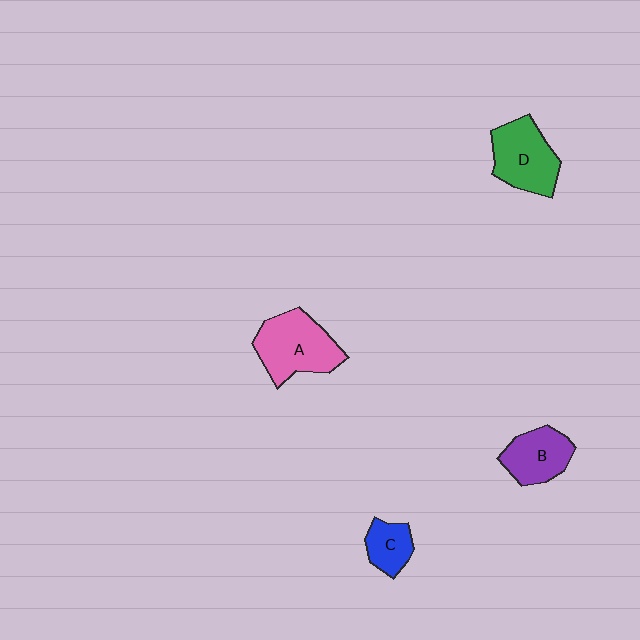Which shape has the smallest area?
Shape C (blue).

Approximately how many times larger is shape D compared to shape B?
Approximately 1.3 times.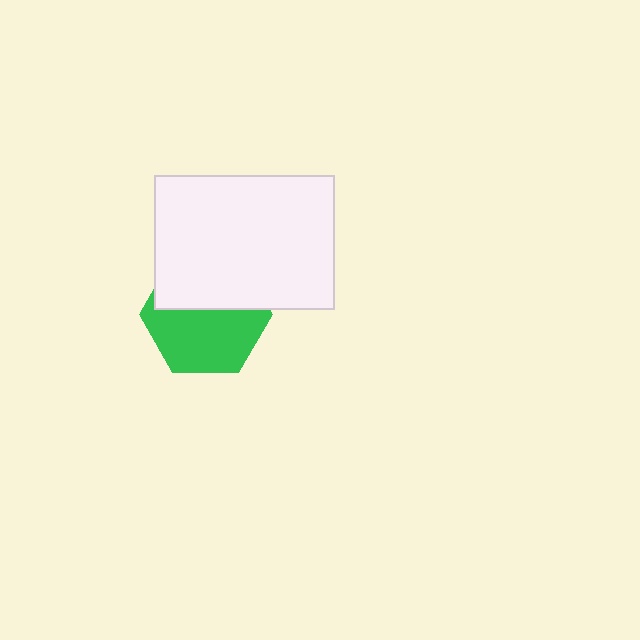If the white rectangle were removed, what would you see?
You would see the complete green hexagon.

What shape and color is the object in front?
The object in front is a white rectangle.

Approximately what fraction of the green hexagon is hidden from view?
Roughly 43% of the green hexagon is hidden behind the white rectangle.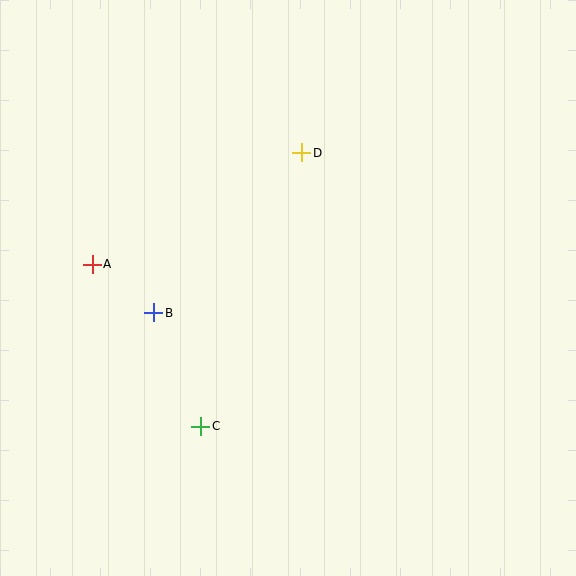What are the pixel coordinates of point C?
Point C is at (201, 426).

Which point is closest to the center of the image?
Point D at (302, 153) is closest to the center.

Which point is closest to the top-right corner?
Point D is closest to the top-right corner.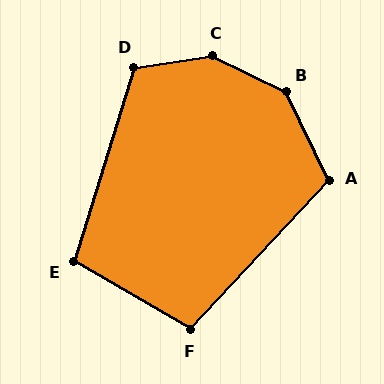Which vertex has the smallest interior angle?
F, at approximately 103 degrees.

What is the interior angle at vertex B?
Approximately 142 degrees (obtuse).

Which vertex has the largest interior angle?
C, at approximately 146 degrees.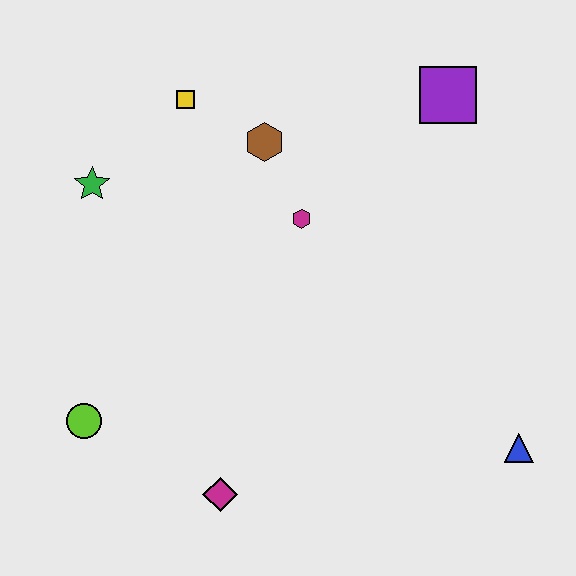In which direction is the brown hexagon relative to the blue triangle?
The brown hexagon is above the blue triangle.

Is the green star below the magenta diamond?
No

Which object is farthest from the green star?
The blue triangle is farthest from the green star.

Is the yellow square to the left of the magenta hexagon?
Yes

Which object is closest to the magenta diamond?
The lime circle is closest to the magenta diamond.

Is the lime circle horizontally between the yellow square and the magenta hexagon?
No